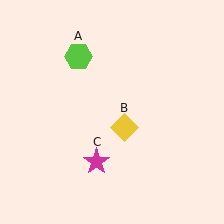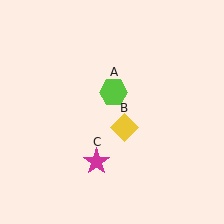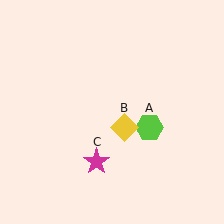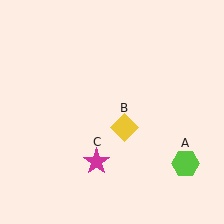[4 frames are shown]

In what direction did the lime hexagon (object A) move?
The lime hexagon (object A) moved down and to the right.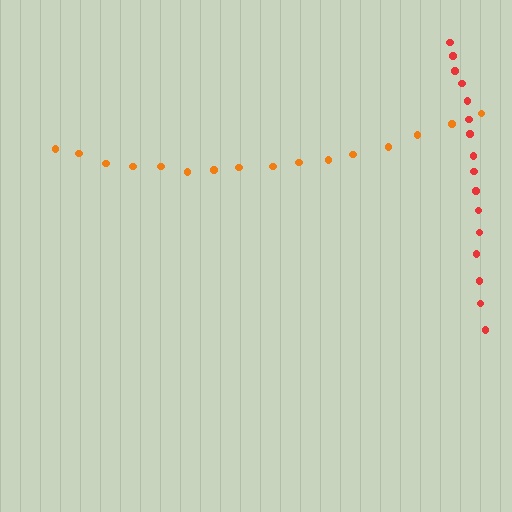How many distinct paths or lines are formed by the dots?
There are 2 distinct paths.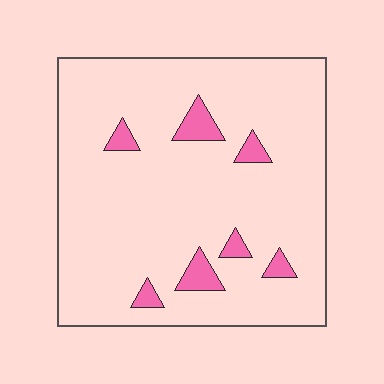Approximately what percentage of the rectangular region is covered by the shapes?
Approximately 10%.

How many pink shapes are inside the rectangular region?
7.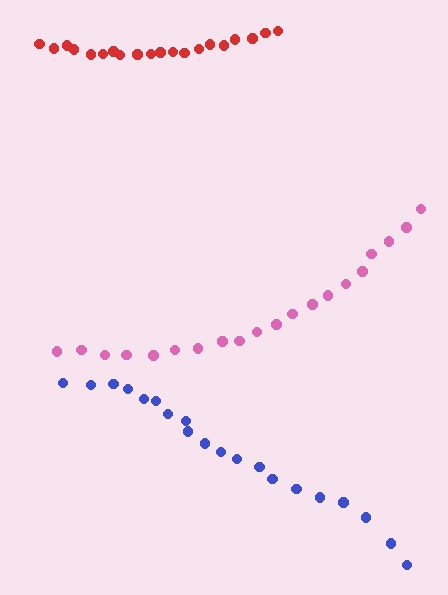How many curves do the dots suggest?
There are 3 distinct paths.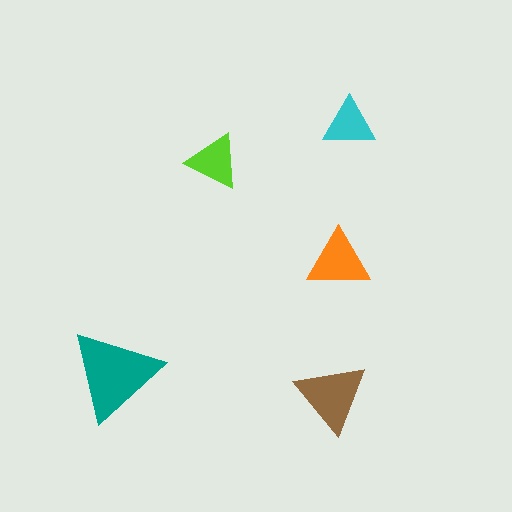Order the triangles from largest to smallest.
the teal one, the brown one, the orange one, the lime one, the cyan one.